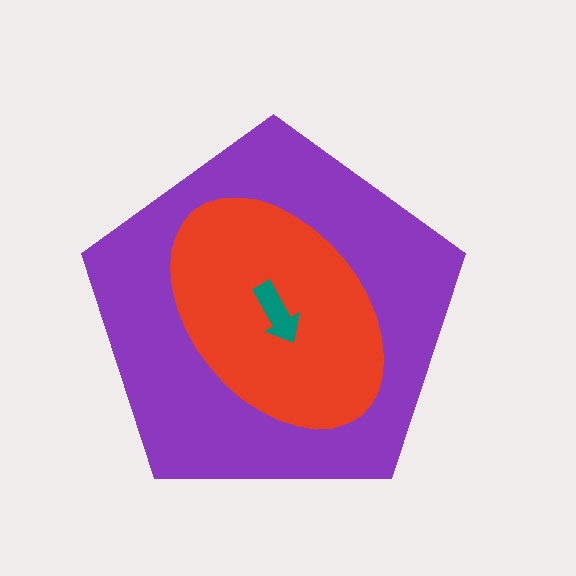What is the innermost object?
The teal arrow.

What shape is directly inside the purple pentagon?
The red ellipse.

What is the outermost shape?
The purple pentagon.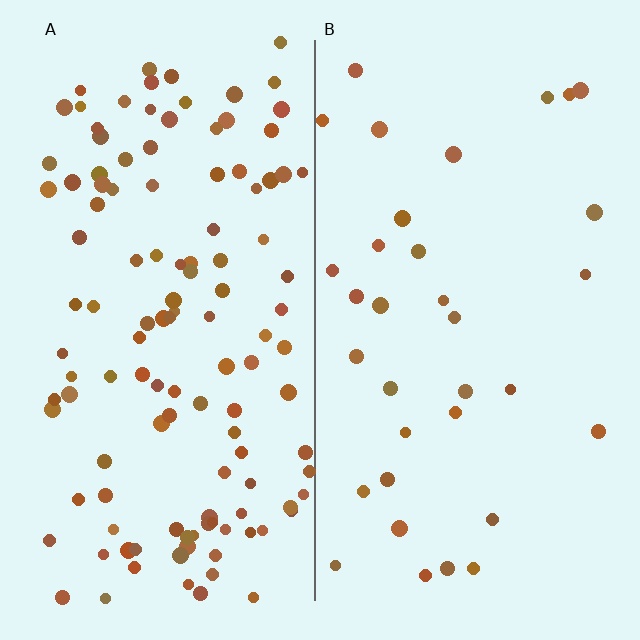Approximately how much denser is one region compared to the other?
Approximately 3.6× — region A over region B.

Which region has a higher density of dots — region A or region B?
A (the left).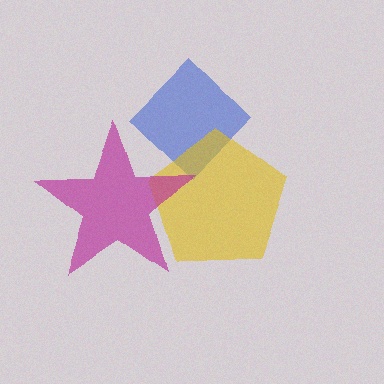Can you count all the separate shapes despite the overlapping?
Yes, there are 3 separate shapes.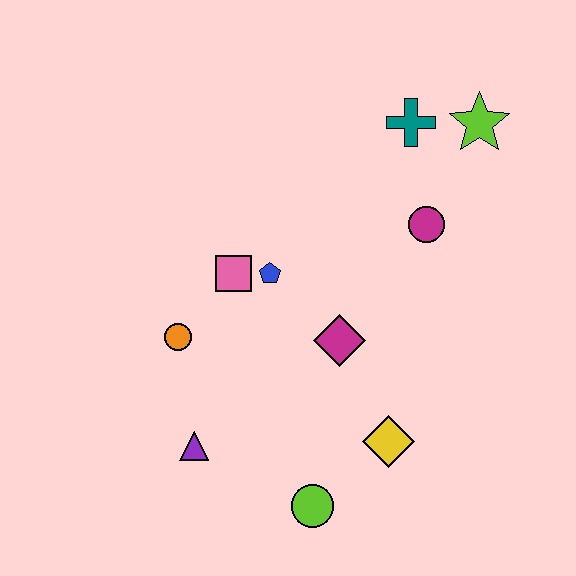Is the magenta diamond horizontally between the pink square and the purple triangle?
No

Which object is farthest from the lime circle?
The lime star is farthest from the lime circle.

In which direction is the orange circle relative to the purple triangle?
The orange circle is above the purple triangle.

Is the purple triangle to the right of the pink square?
No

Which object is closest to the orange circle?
The pink square is closest to the orange circle.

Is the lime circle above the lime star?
No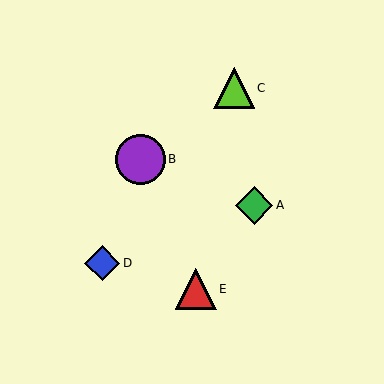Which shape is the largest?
The purple circle (labeled B) is the largest.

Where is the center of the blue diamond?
The center of the blue diamond is at (102, 263).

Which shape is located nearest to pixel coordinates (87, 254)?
The blue diamond (labeled D) at (102, 263) is nearest to that location.